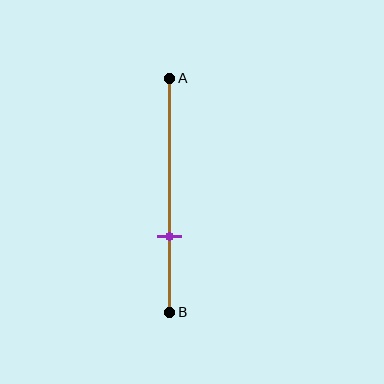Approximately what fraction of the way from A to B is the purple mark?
The purple mark is approximately 65% of the way from A to B.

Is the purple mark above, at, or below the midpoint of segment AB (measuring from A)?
The purple mark is below the midpoint of segment AB.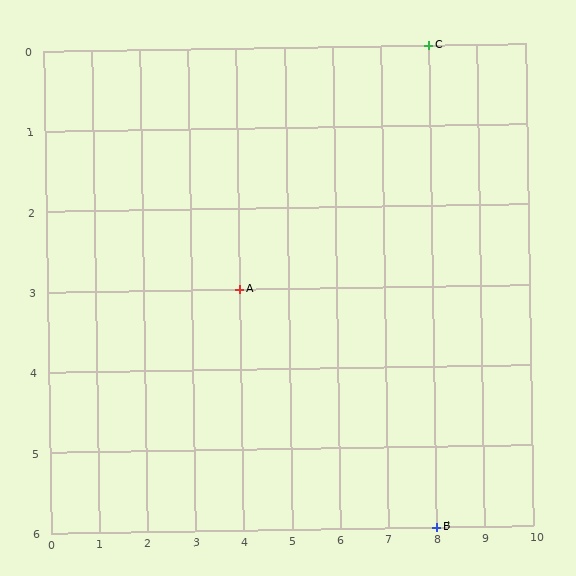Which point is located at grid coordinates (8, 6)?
Point B is at (8, 6).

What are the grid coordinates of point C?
Point C is at grid coordinates (8, 0).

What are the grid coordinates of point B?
Point B is at grid coordinates (8, 6).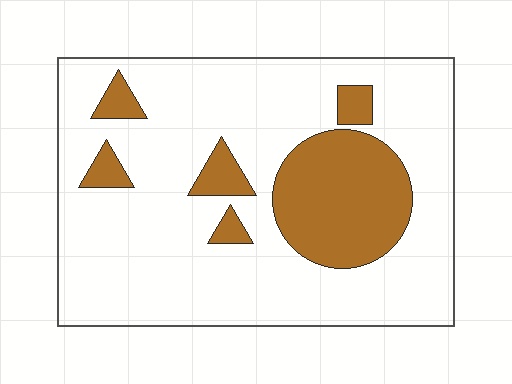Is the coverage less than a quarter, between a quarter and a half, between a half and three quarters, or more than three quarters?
Less than a quarter.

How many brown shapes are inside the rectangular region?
6.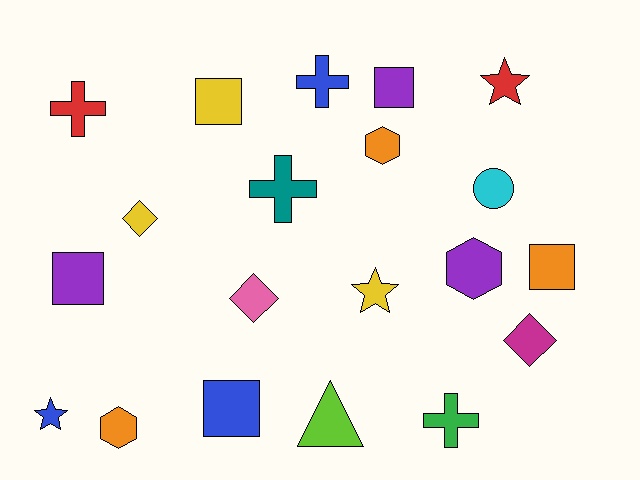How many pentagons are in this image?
There are no pentagons.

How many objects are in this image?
There are 20 objects.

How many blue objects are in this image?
There are 3 blue objects.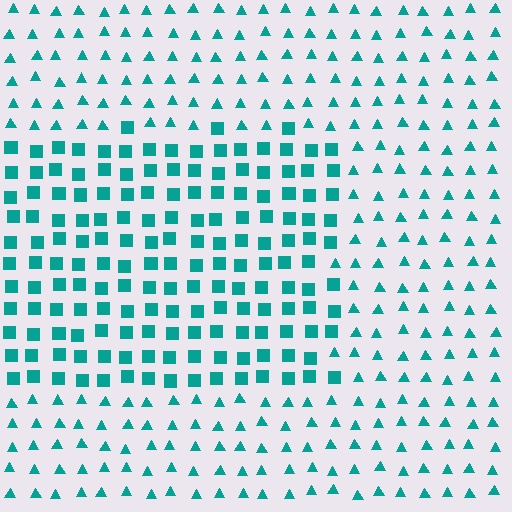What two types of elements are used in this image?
The image uses squares inside the rectangle region and triangles outside it.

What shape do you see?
I see a rectangle.